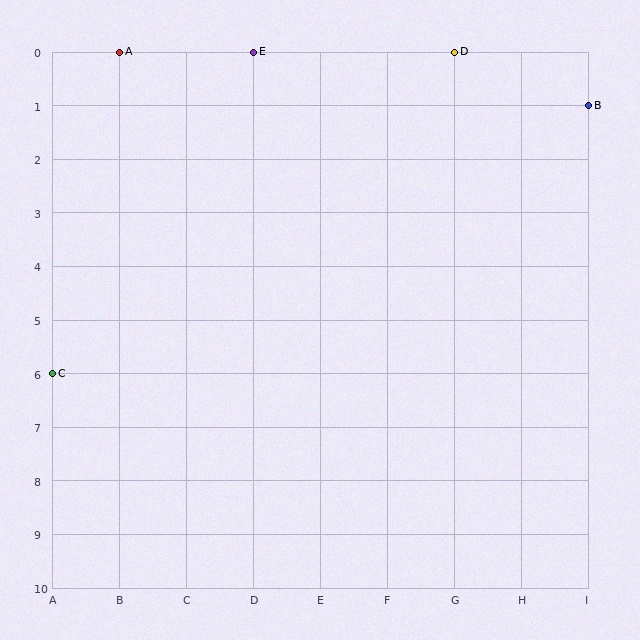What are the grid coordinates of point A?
Point A is at grid coordinates (B, 0).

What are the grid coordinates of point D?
Point D is at grid coordinates (G, 0).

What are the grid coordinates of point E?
Point E is at grid coordinates (D, 0).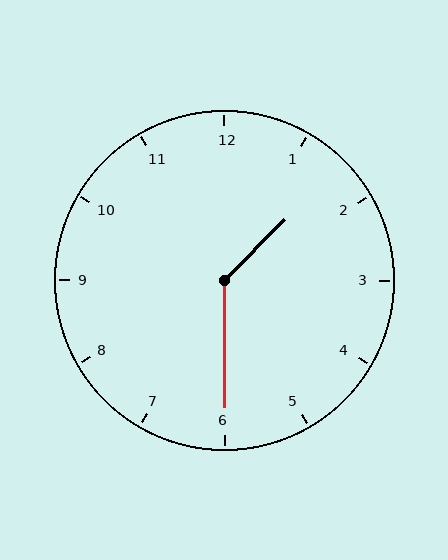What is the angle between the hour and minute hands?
Approximately 135 degrees.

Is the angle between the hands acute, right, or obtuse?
It is obtuse.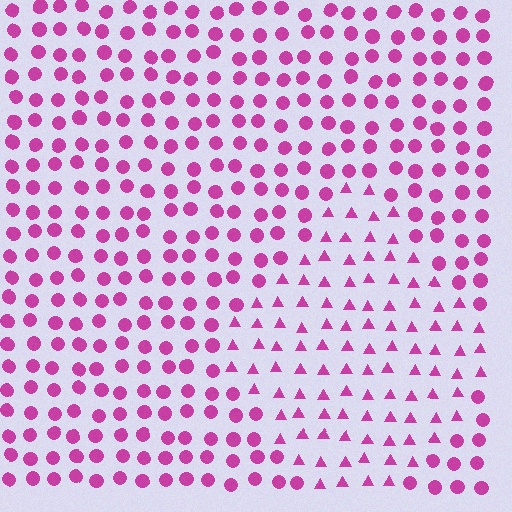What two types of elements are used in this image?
The image uses triangles inside the diamond region and circles outside it.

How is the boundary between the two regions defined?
The boundary is defined by a change in element shape: triangles inside vs. circles outside. All elements share the same color and spacing.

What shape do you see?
I see a diamond.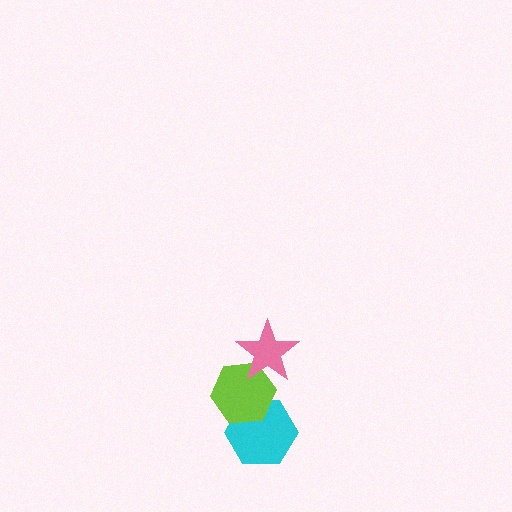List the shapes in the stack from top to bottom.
From top to bottom: the pink star, the lime hexagon, the cyan hexagon.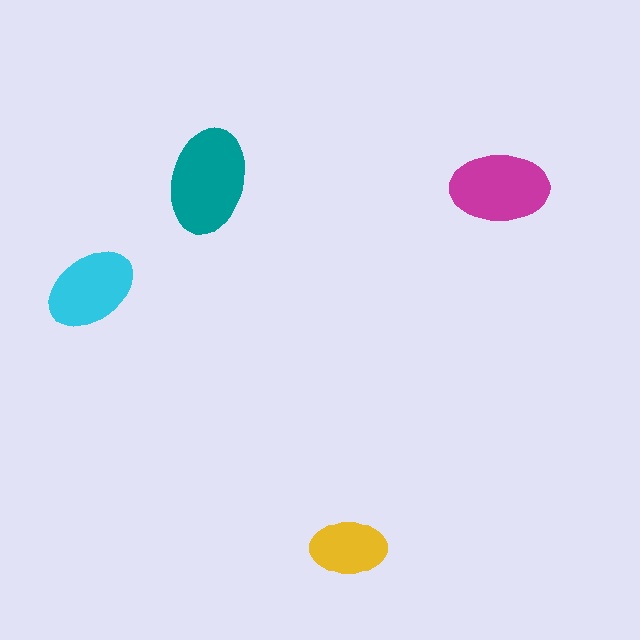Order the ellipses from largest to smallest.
the teal one, the magenta one, the cyan one, the yellow one.